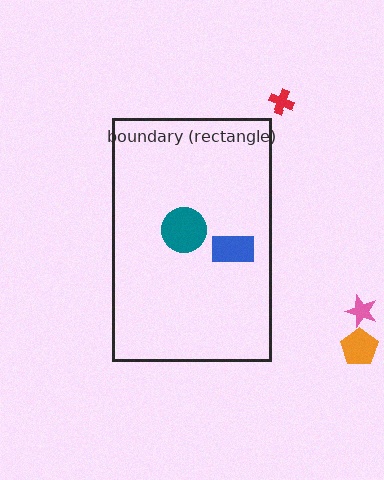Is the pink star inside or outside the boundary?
Outside.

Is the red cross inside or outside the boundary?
Outside.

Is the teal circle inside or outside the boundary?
Inside.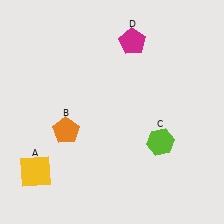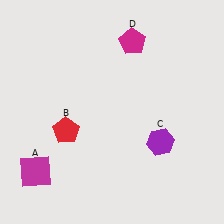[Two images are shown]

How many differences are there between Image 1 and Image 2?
There are 3 differences between the two images.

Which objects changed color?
A changed from yellow to magenta. B changed from orange to red. C changed from lime to purple.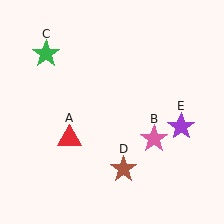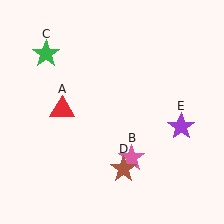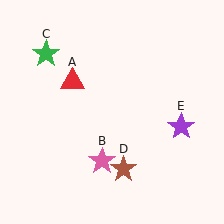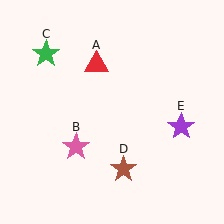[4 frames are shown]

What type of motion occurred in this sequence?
The red triangle (object A), pink star (object B) rotated clockwise around the center of the scene.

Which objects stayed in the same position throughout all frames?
Green star (object C) and brown star (object D) and purple star (object E) remained stationary.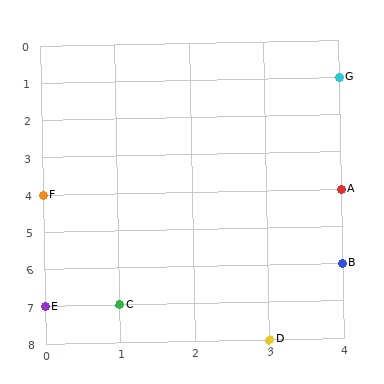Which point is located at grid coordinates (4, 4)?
Point A is at (4, 4).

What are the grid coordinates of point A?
Point A is at grid coordinates (4, 4).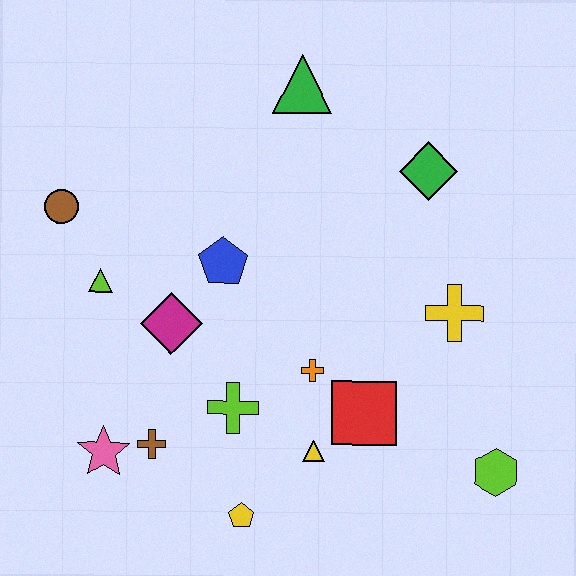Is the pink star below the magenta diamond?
Yes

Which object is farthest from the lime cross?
The green triangle is farthest from the lime cross.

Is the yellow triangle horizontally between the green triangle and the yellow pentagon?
No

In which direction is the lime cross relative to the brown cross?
The lime cross is to the right of the brown cross.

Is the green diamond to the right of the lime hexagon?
No